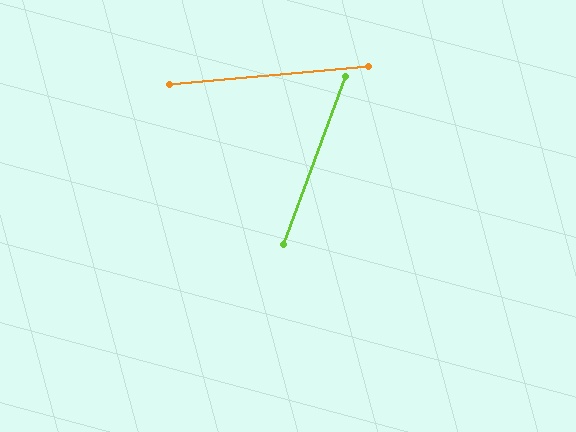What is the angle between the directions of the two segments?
Approximately 64 degrees.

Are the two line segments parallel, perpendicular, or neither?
Neither parallel nor perpendicular — they differ by about 64°.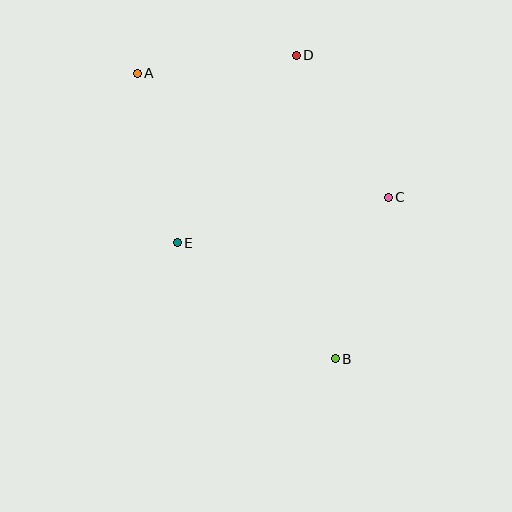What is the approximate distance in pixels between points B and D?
The distance between B and D is approximately 306 pixels.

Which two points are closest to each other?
Points A and D are closest to each other.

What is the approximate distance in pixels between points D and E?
The distance between D and E is approximately 222 pixels.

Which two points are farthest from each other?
Points A and B are farthest from each other.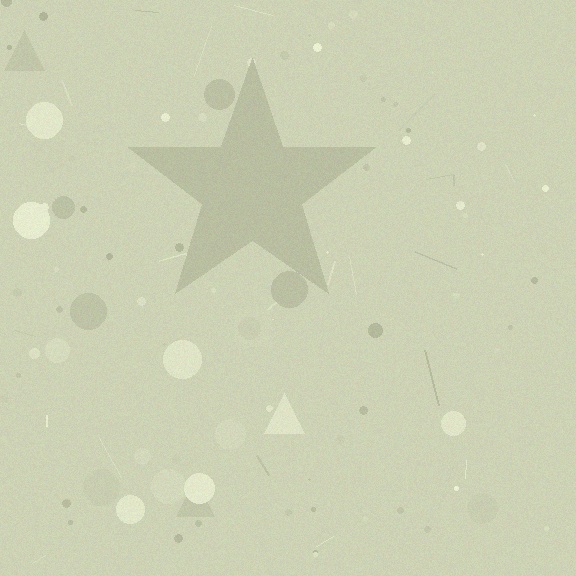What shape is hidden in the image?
A star is hidden in the image.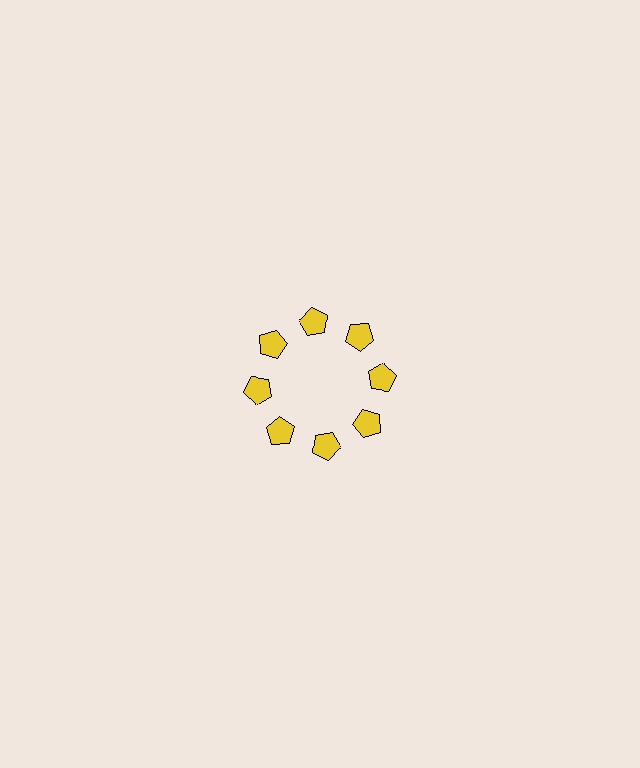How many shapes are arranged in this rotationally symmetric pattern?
There are 8 shapes, arranged in 8 groups of 1.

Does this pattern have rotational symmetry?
Yes, this pattern has 8-fold rotational symmetry. It looks the same after rotating 45 degrees around the center.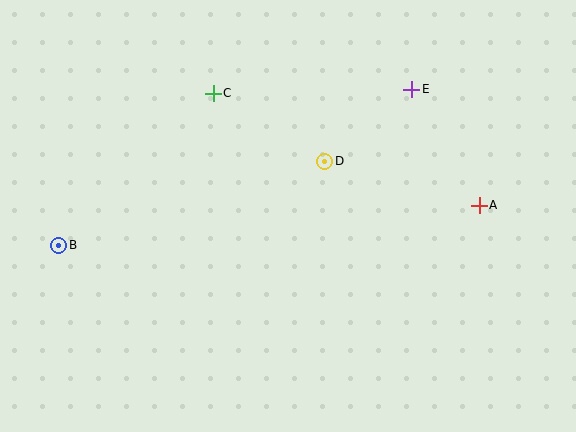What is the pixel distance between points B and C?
The distance between B and C is 216 pixels.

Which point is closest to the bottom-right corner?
Point A is closest to the bottom-right corner.